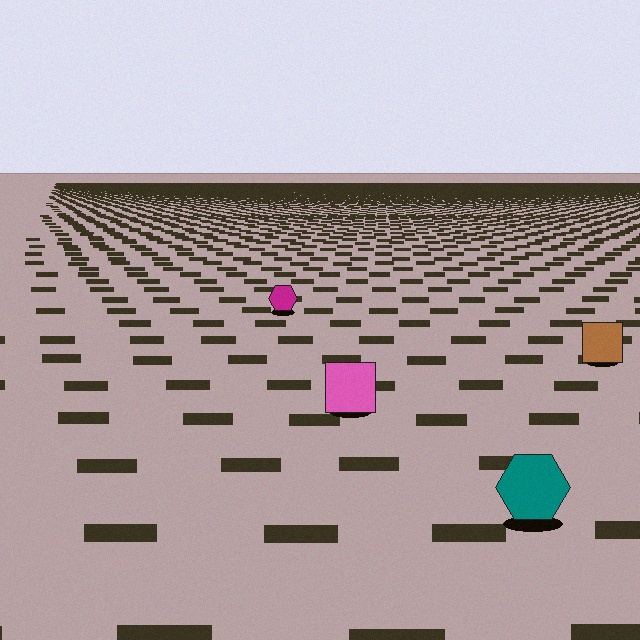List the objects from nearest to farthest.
From nearest to farthest: the teal hexagon, the pink square, the brown square, the magenta hexagon.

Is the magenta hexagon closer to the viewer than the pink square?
No. The pink square is closer — you can tell from the texture gradient: the ground texture is coarser near it.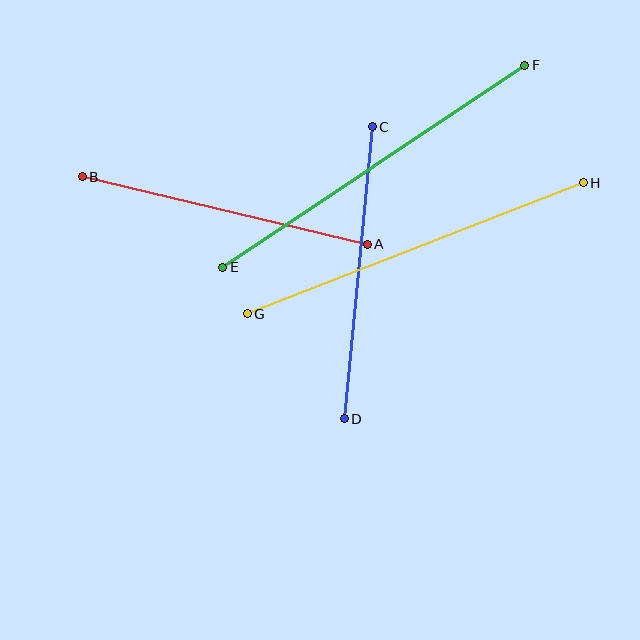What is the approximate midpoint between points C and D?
The midpoint is at approximately (358, 273) pixels.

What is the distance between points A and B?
The distance is approximately 293 pixels.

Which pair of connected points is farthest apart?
Points E and F are farthest apart.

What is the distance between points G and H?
The distance is approximately 360 pixels.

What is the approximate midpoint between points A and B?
The midpoint is at approximately (225, 210) pixels.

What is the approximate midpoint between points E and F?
The midpoint is at approximately (374, 166) pixels.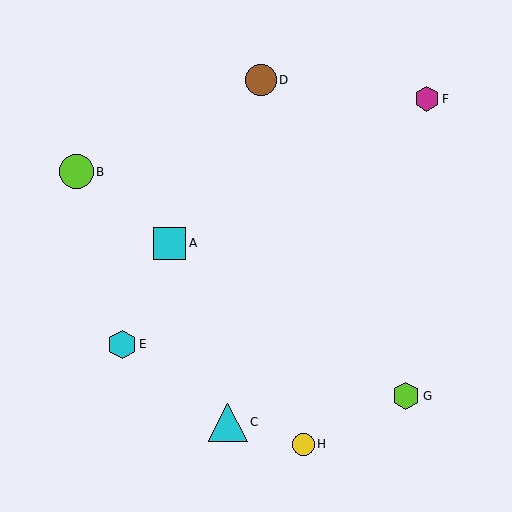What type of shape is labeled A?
Shape A is a cyan square.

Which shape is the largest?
The cyan triangle (labeled C) is the largest.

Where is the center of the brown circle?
The center of the brown circle is at (261, 80).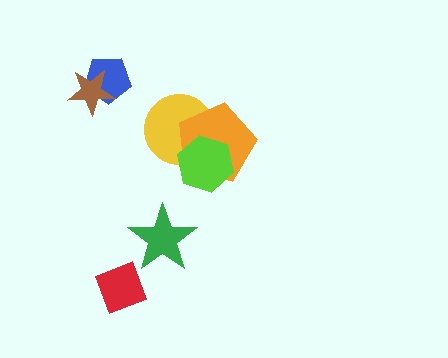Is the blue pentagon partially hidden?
Yes, it is partially covered by another shape.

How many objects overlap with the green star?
0 objects overlap with the green star.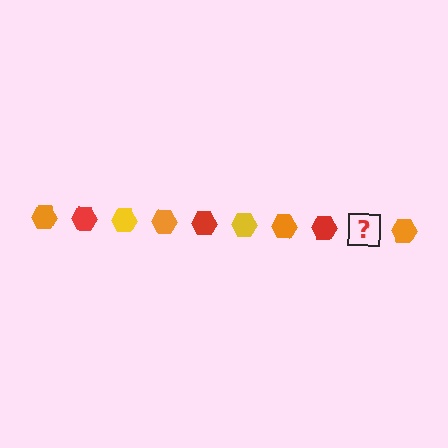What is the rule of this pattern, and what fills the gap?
The rule is that the pattern cycles through orange, red, yellow hexagons. The gap should be filled with a yellow hexagon.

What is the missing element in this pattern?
The missing element is a yellow hexagon.